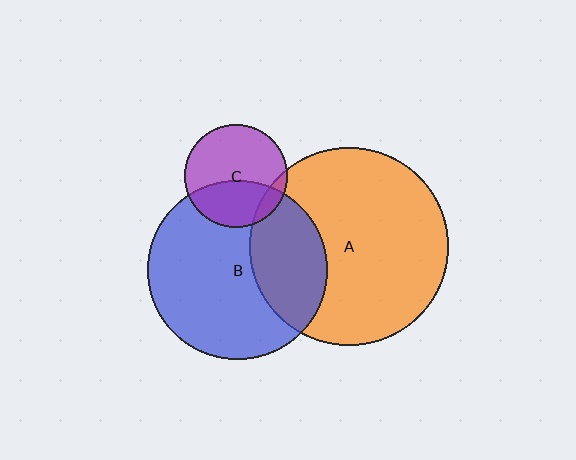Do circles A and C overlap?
Yes.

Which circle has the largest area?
Circle A (orange).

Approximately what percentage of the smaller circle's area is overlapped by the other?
Approximately 10%.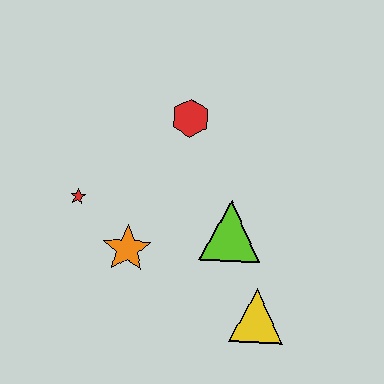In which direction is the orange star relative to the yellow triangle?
The orange star is to the left of the yellow triangle.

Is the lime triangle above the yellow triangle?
Yes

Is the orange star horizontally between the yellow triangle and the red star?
Yes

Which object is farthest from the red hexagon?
The yellow triangle is farthest from the red hexagon.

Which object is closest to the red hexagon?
The lime triangle is closest to the red hexagon.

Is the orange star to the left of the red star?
No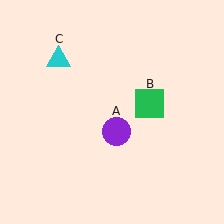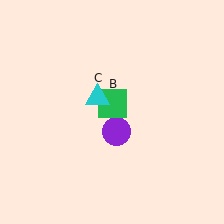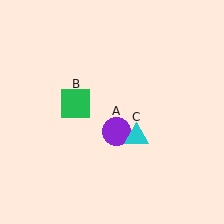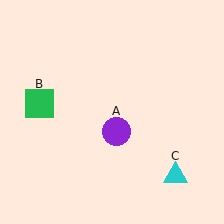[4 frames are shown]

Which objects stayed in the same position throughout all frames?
Purple circle (object A) remained stationary.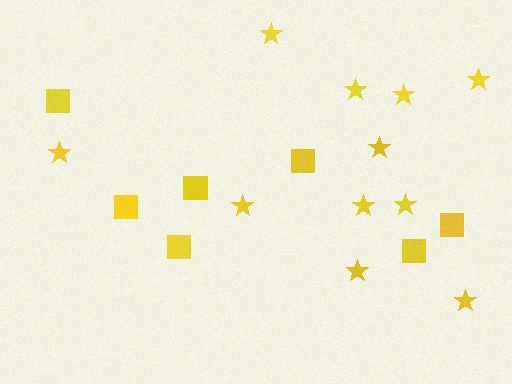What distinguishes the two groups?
There are 2 groups: one group of squares (7) and one group of stars (11).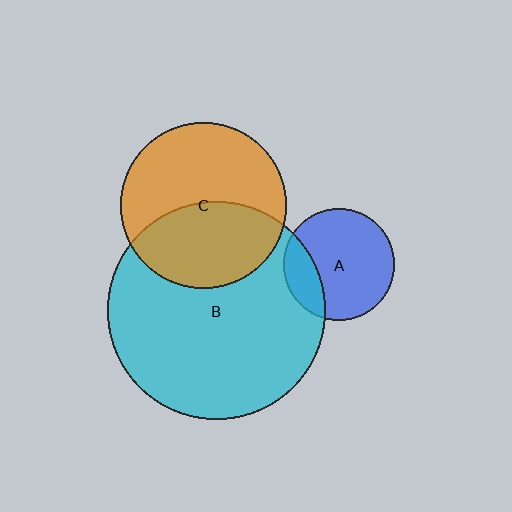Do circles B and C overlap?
Yes.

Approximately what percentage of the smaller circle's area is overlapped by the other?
Approximately 45%.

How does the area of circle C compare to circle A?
Approximately 2.2 times.